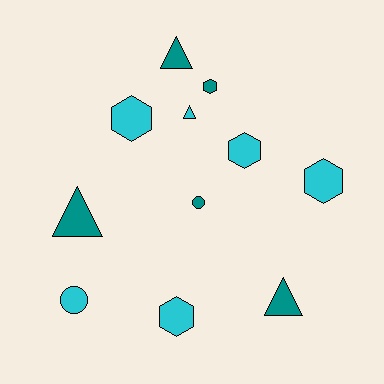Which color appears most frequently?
Cyan, with 6 objects.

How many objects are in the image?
There are 11 objects.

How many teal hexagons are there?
There is 1 teal hexagon.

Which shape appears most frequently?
Hexagon, with 5 objects.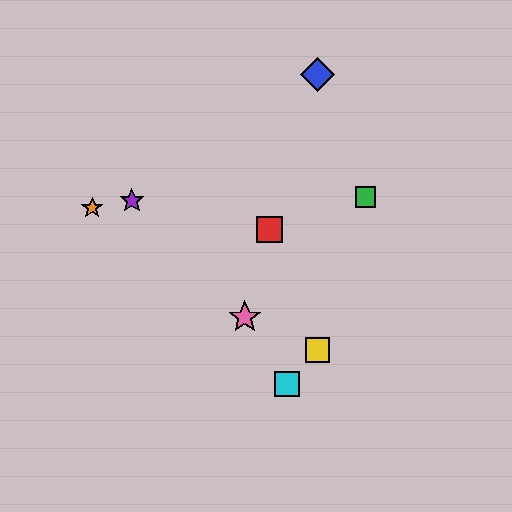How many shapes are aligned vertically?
2 shapes (the blue diamond, the yellow square) are aligned vertically.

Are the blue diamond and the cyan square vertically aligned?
No, the blue diamond is at x≈318 and the cyan square is at x≈287.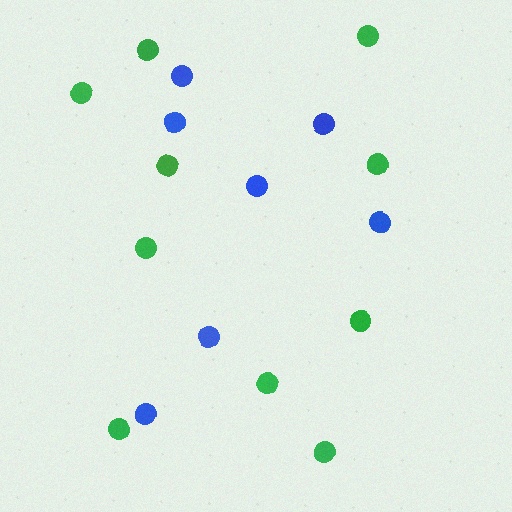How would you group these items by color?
There are 2 groups: one group of green circles (10) and one group of blue circles (7).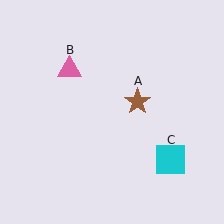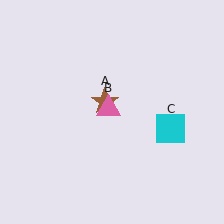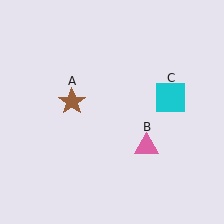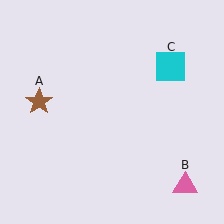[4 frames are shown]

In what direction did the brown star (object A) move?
The brown star (object A) moved left.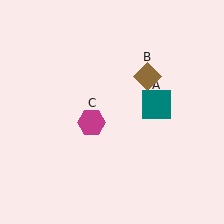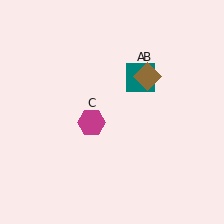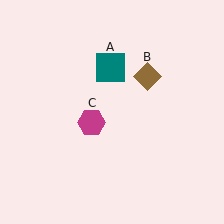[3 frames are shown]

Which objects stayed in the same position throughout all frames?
Brown diamond (object B) and magenta hexagon (object C) remained stationary.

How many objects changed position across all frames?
1 object changed position: teal square (object A).